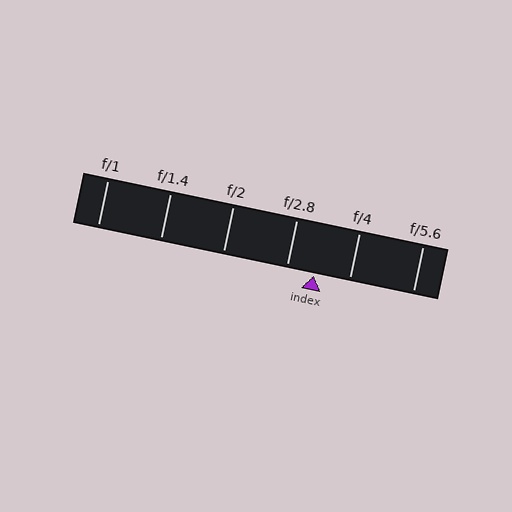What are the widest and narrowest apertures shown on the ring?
The widest aperture shown is f/1 and the narrowest is f/5.6.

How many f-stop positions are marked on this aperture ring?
There are 6 f-stop positions marked.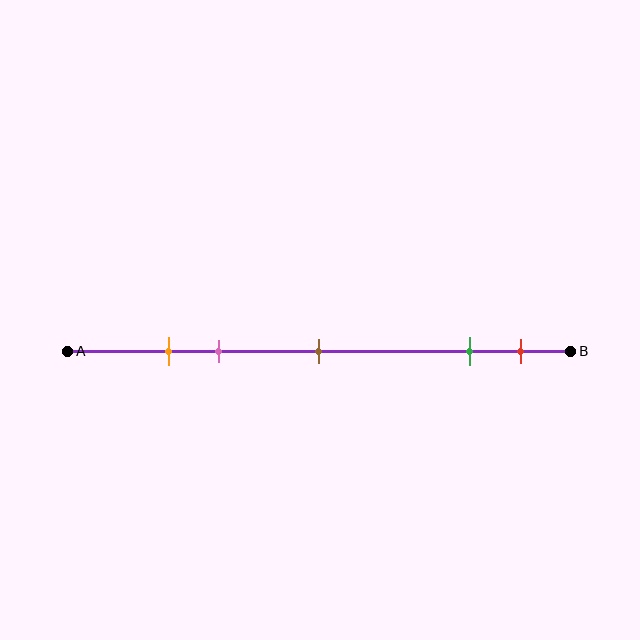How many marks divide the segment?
There are 5 marks dividing the segment.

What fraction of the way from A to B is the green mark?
The green mark is approximately 80% (0.8) of the way from A to B.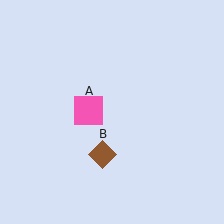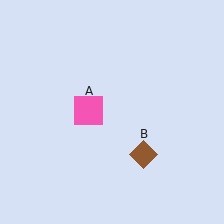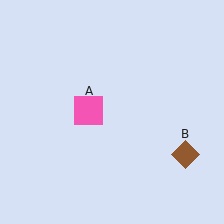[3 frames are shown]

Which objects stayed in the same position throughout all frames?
Pink square (object A) remained stationary.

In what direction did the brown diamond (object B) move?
The brown diamond (object B) moved right.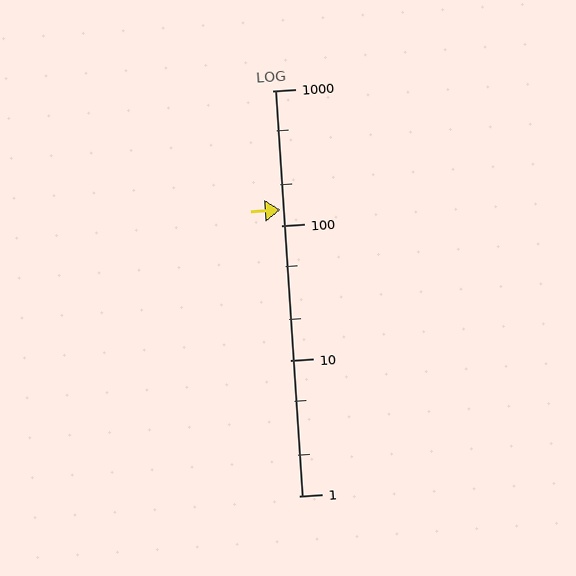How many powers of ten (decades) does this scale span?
The scale spans 3 decades, from 1 to 1000.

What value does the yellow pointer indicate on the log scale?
The pointer indicates approximately 130.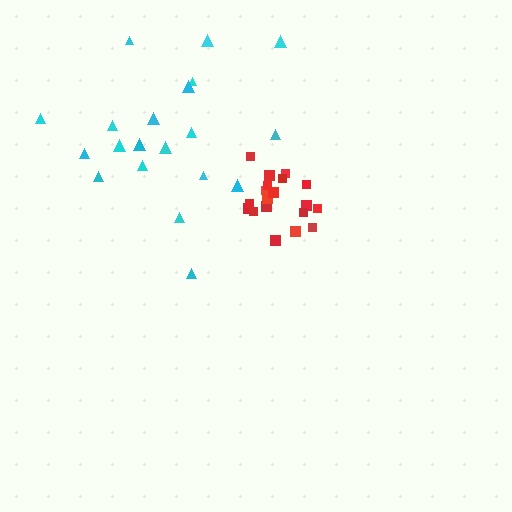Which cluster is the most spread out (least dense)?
Cyan.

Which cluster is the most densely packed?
Red.